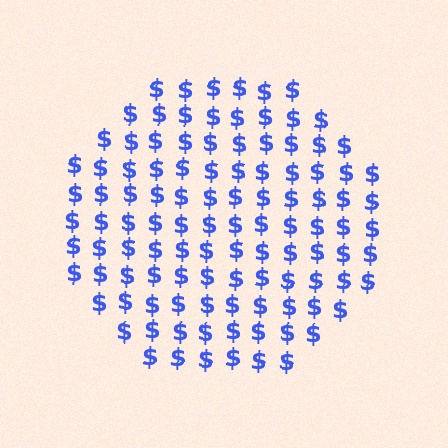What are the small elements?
The small elements are dollar signs.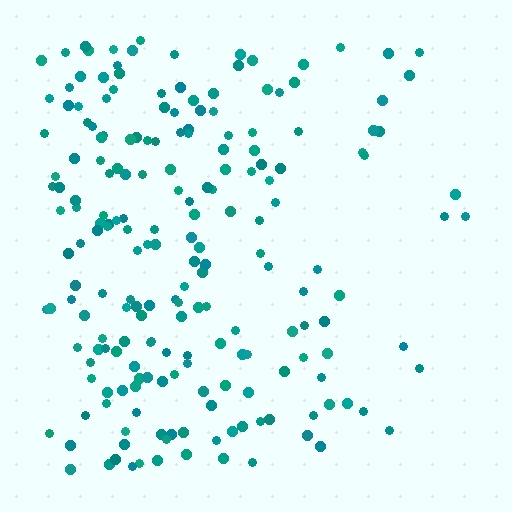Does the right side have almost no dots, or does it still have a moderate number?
Still a moderate number, just noticeably fewer than the left.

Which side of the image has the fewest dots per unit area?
The right.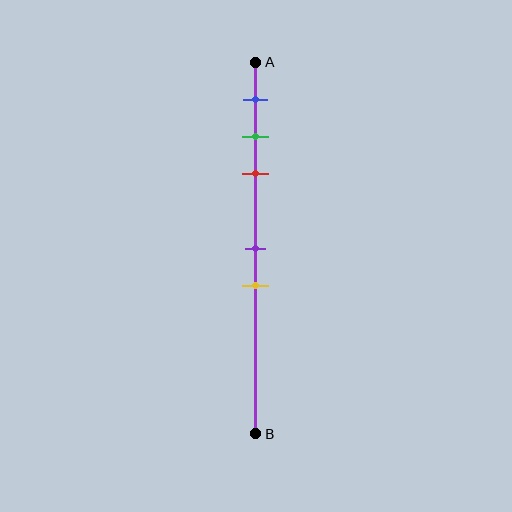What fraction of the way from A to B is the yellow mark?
The yellow mark is approximately 60% (0.6) of the way from A to B.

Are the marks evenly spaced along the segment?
No, the marks are not evenly spaced.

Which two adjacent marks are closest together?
The green and red marks are the closest adjacent pair.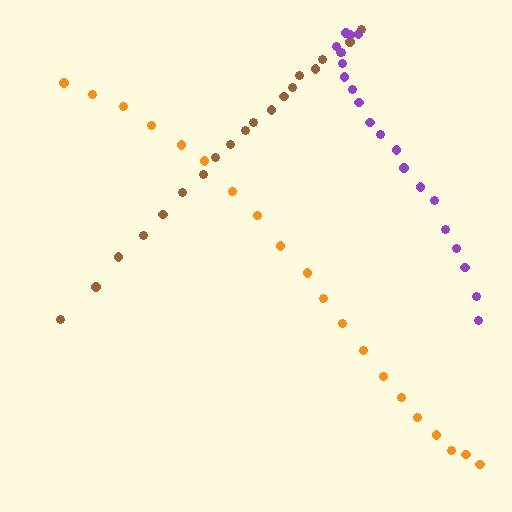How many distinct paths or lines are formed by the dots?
There are 3 distinct paths.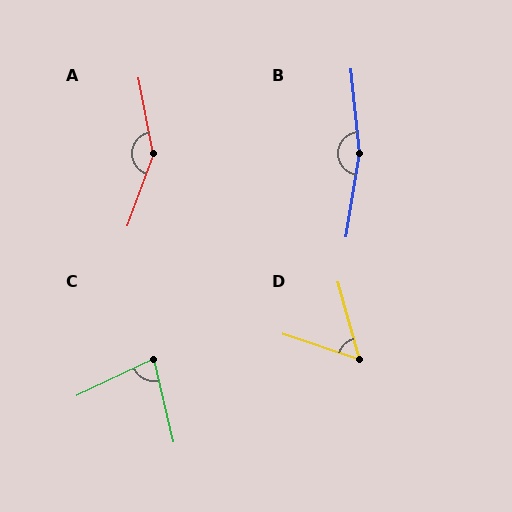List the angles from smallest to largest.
D (56°), C (78°), A (149°), B (165°).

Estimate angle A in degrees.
Approximately 149 degrees.